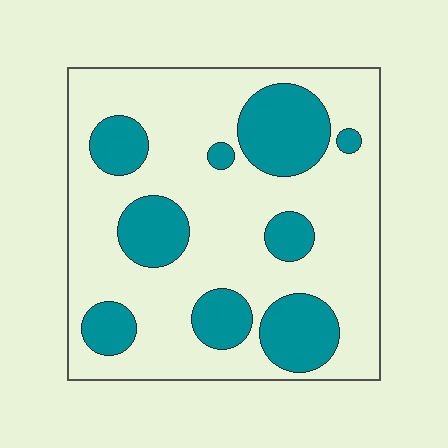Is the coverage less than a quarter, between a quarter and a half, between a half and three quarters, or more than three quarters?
Between a quarter and a half.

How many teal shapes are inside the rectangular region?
9.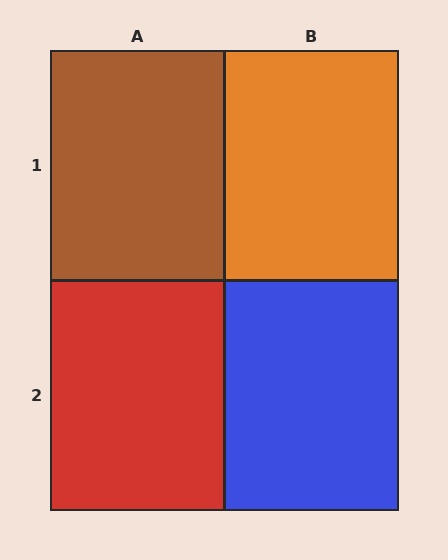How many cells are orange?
1 cell is orange.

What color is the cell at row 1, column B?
Orange.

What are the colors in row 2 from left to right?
Red, blue.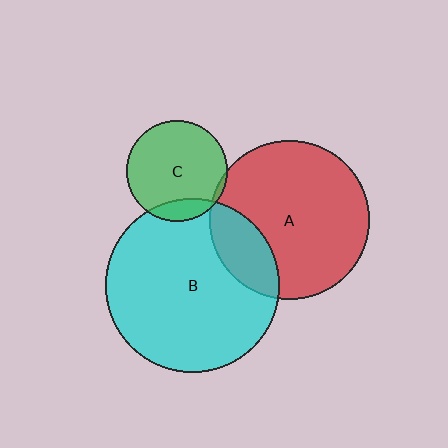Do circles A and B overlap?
Yes.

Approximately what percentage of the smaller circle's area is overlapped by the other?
Approximately 20%.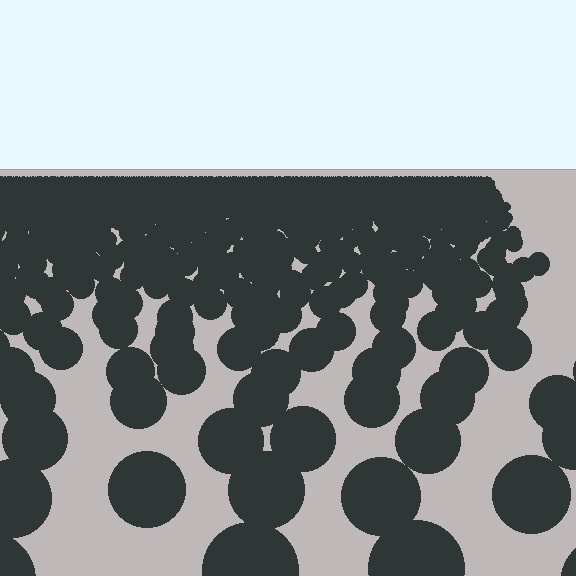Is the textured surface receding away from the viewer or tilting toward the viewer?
The surface is receding away from the viewer. Texture elements get smaller and denser toward the top.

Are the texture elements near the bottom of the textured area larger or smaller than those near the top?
Larger. Near the bottom, elements are closer to the viewer and appear at a bigger on-screen size.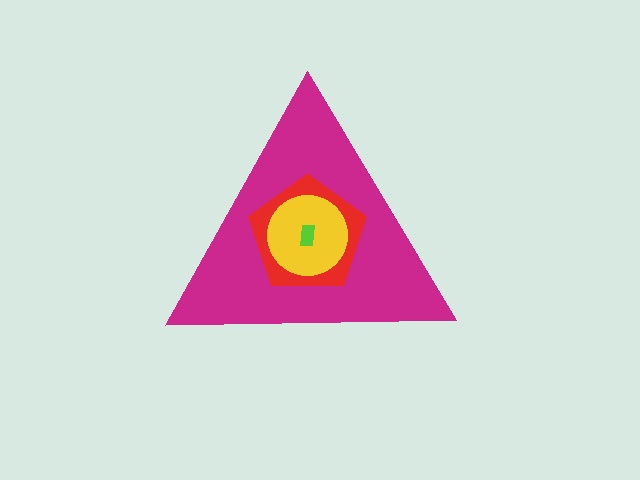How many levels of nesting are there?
4.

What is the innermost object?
The lime rectangle.